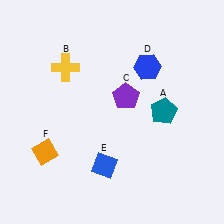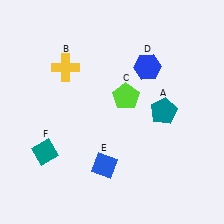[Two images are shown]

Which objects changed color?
C changed from purple to lime. F changed from orange to teal.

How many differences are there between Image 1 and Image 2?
There are 2 differences between the two images.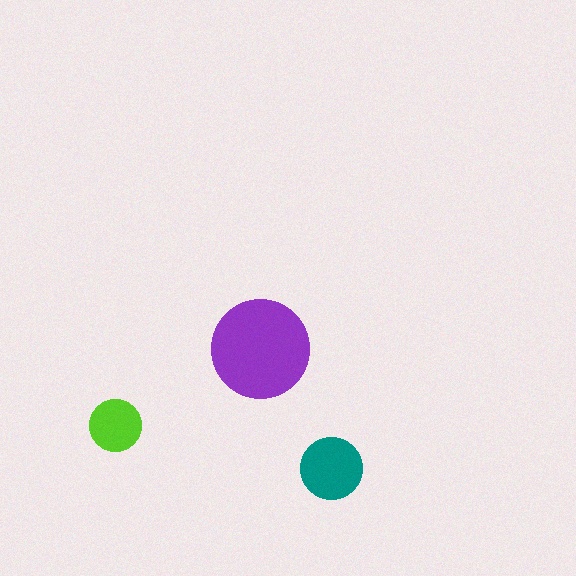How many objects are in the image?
There are 3 objects in the image.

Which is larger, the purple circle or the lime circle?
The purple one.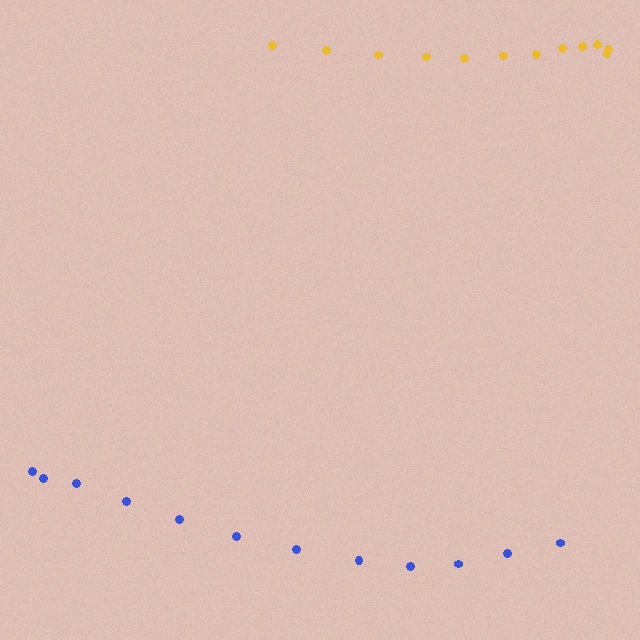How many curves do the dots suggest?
There are 2 distinct paths.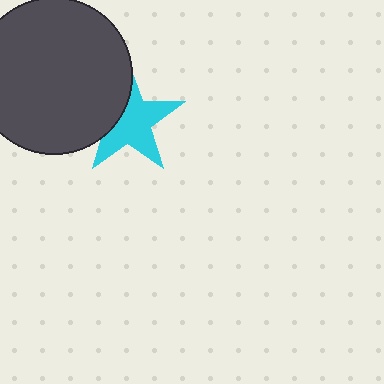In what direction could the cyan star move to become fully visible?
The cyan star could move right. That would shift it out from behind the dark gray circle entirely.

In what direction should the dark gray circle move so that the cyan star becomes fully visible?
The dark gray circle should move left. That is the shortest direction to clear the overlap and leave the cyan star fully visible.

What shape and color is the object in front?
The object in front is a dark gray circle.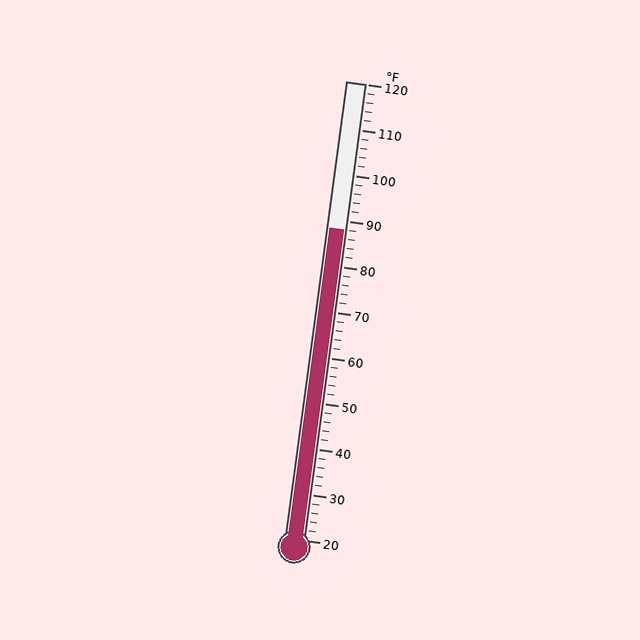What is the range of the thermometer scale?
The thermometer scale ranges from 20°F to 120°F.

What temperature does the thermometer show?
The thermometer shows approximately 88°F.